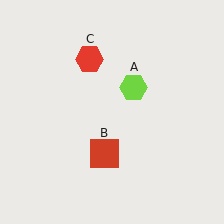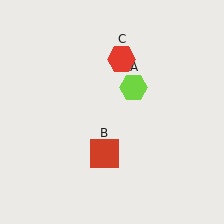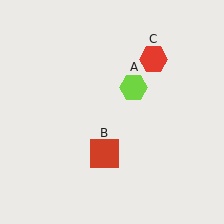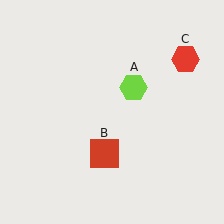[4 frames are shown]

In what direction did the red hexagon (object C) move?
The red hexagon (object C) moved right.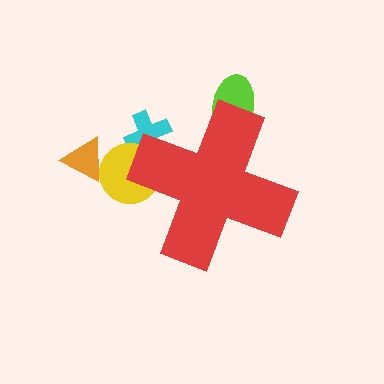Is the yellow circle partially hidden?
Yes, the yellow circle is partially hidden behind the red cross.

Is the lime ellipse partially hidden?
Yes, the lime ellipse is partially hidden behind the red cross.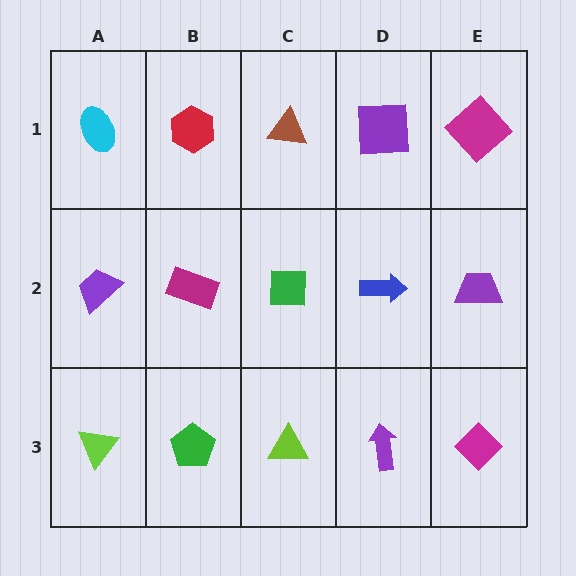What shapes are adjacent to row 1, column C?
A green square (row 2, column C), a red hexagon (row 1, column B), a purple square (row 1, column D).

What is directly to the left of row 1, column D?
A brown triangle.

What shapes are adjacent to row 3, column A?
A purple trapezoid (row 2, column A), a green pentagon (row 3, column B).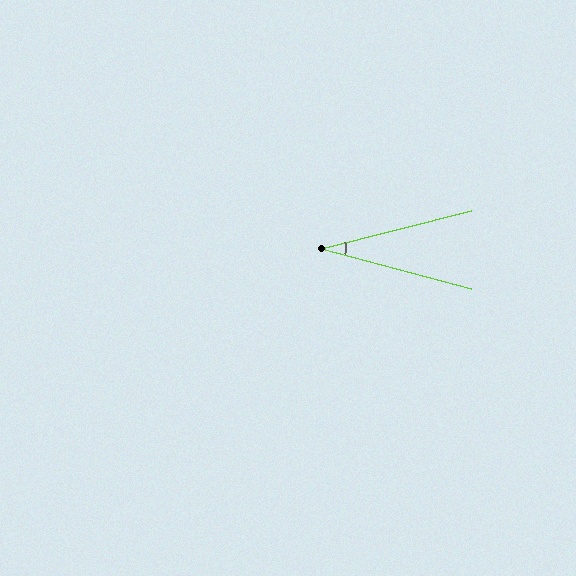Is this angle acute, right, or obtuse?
It is acute.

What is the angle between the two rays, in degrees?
Approximately 29 degrees.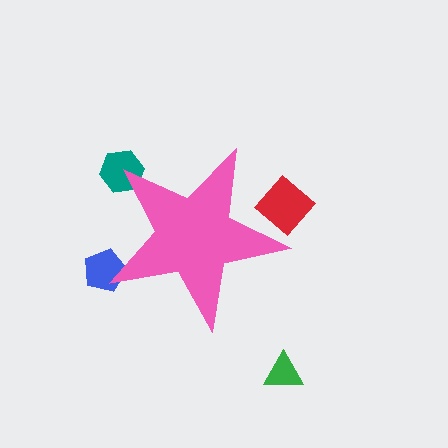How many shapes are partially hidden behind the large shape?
3 shapes are partially hidden.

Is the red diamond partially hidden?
Yes, the red diamond is partially hidden behind the pink star.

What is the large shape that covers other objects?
A pink star.